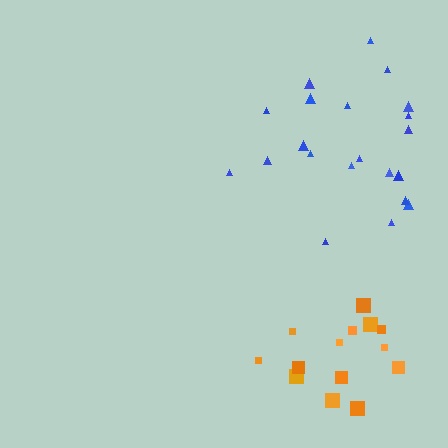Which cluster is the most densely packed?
Orange.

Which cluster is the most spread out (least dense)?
Blue.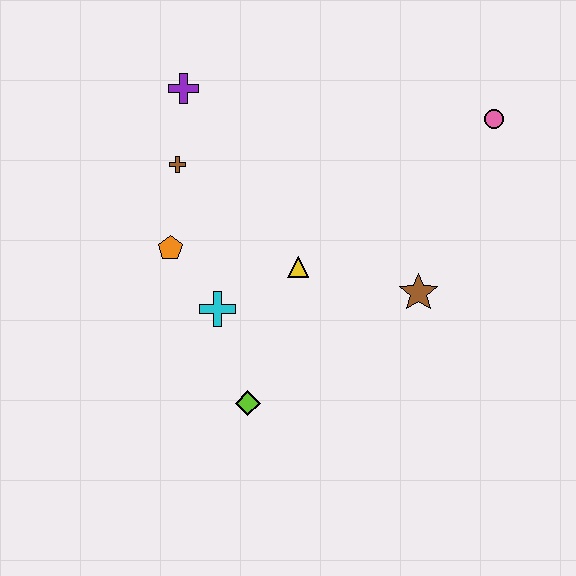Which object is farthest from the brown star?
The purple cross is farthest from the brown star.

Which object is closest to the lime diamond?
The cyan cross is closest to the lime diamond.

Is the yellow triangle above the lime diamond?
Yes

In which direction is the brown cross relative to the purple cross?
The brown cross is below the purple cross.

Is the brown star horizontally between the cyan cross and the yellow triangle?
No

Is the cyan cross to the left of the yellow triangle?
Yes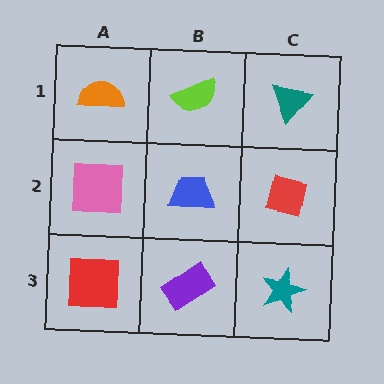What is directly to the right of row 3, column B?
A teal star.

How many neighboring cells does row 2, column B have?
4.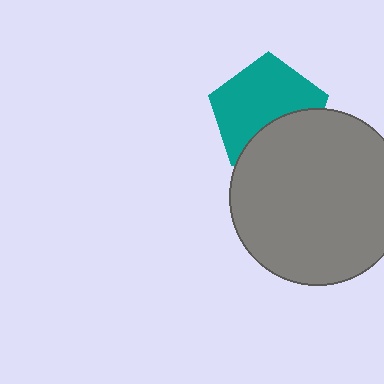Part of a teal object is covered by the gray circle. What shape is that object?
It is a pentagon.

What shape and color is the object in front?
The object in front is a gray circle.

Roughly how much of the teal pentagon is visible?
Most of it is visible (roughly 65%).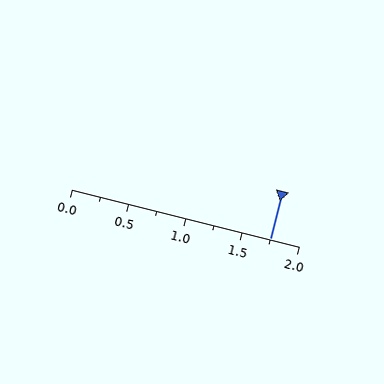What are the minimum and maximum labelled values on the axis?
The axis runs from 0.0 to 2.0.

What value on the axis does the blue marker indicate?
The marker indicates approximately 1.75.